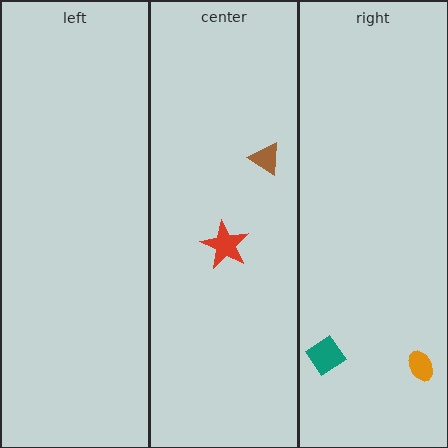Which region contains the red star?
The center region.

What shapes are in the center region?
The brown triangle, the red star.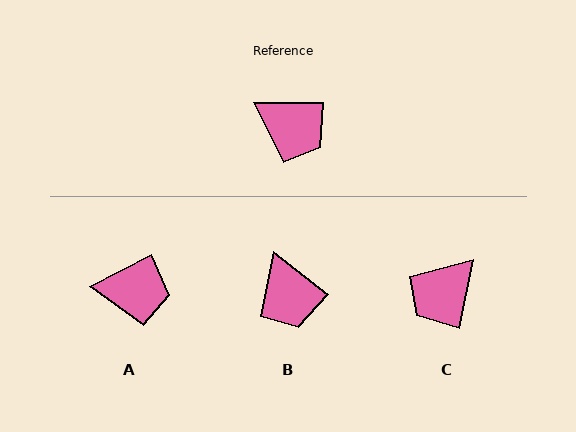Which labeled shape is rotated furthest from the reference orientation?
C, about 101 degrees away.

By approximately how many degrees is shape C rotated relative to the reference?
Approximately 101 degrees clockwise.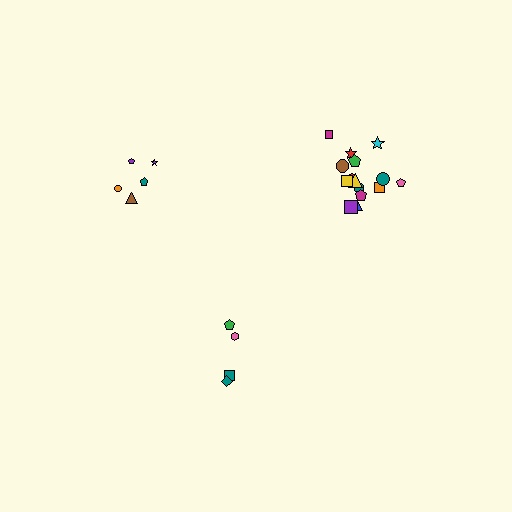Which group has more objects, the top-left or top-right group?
The top-right group.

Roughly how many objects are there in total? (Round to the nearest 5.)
Roughly 25 objects in total.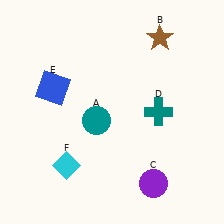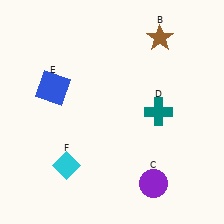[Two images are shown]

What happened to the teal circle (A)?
The teal circle (A) was removed in Image 2. It was in the bottom-left area of Image 1.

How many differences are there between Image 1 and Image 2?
There is 1 difference between the two images.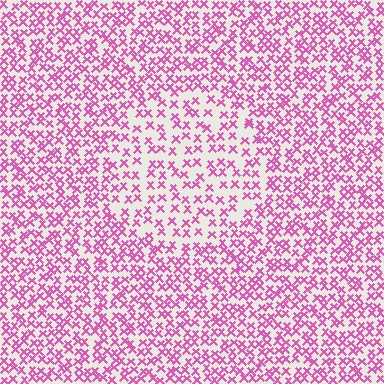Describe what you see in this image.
The image contains small pink elements arranged at two different densities. A circle-shaped region is visible where the elements are less densely packed than the surrounding area.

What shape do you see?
I see a circle.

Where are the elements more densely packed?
The elements are more densely packed outside the circle boundary.